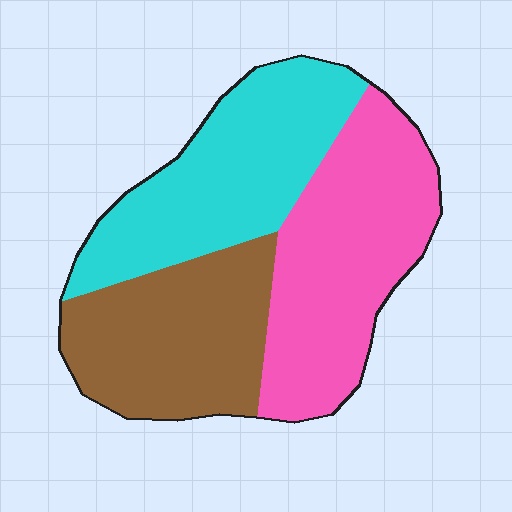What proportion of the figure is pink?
Pink takes up about three eighths (3/8) of the figure.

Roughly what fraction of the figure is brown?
Brown covers 30% of the figure.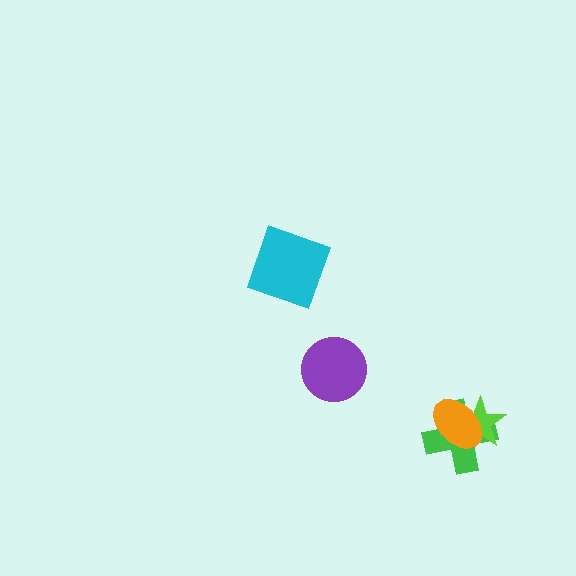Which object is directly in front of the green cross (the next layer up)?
The lime star is directly in front of the green cross.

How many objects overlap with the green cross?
2 objects overlap with the green cross.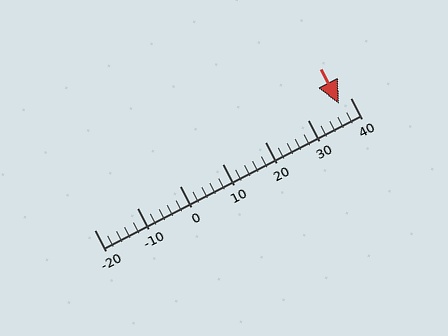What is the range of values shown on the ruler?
The ruler shows values from -20 to 40.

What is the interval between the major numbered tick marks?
The major tick marks are spaced 10 units apart.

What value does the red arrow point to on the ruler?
The red arrow points to approximately 37.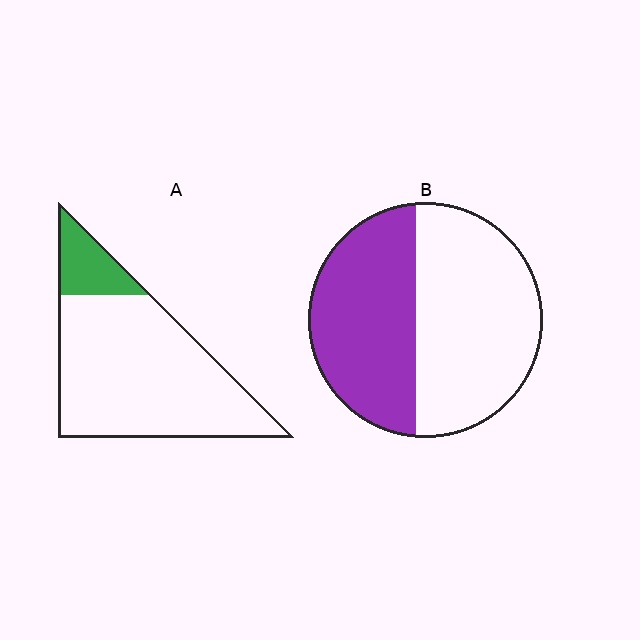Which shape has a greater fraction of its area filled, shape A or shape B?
Shape B.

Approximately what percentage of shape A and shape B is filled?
A is approximately 15% and B is approximately 45%.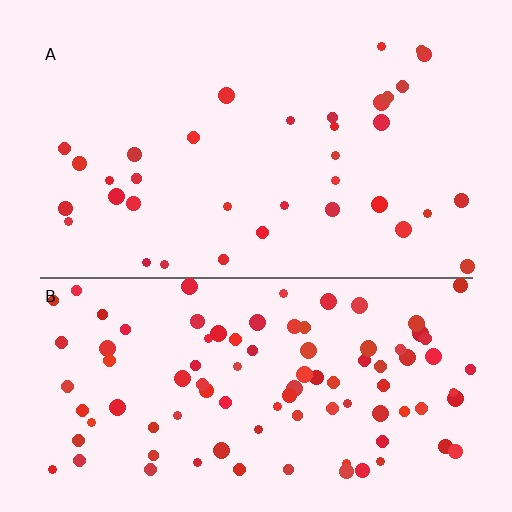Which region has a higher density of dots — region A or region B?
B (the bottom).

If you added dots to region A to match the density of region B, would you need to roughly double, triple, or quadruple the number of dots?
Approximately triple.